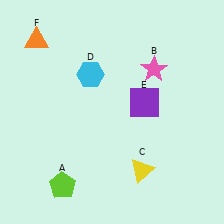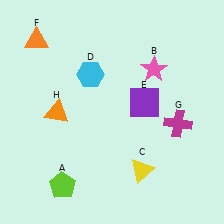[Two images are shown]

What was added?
A magenta cross (G), an orange triangle (H) were added in Image 2.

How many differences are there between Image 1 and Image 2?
There are 2 differences between the two images.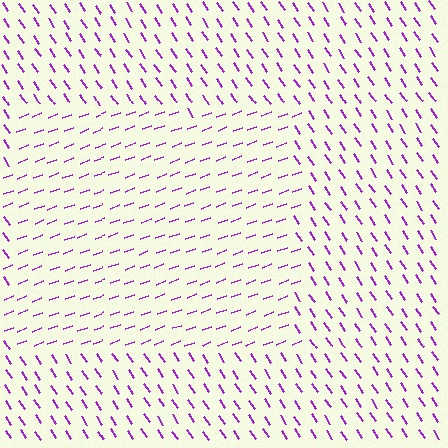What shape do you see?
I see a rectangle.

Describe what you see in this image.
The image is filled with small purple line segments. A rectangle region in the image has lines oriented differently from the surrounding lines, creating a visible texture boundary.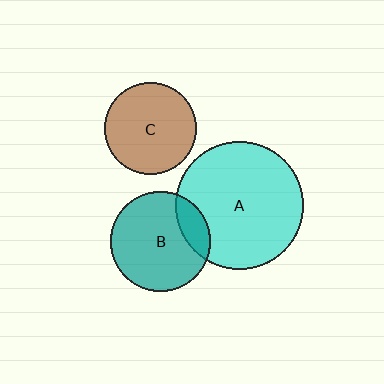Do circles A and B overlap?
Yes.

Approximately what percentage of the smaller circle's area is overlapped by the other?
Approximately 20%.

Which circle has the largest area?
Circle A (cyan).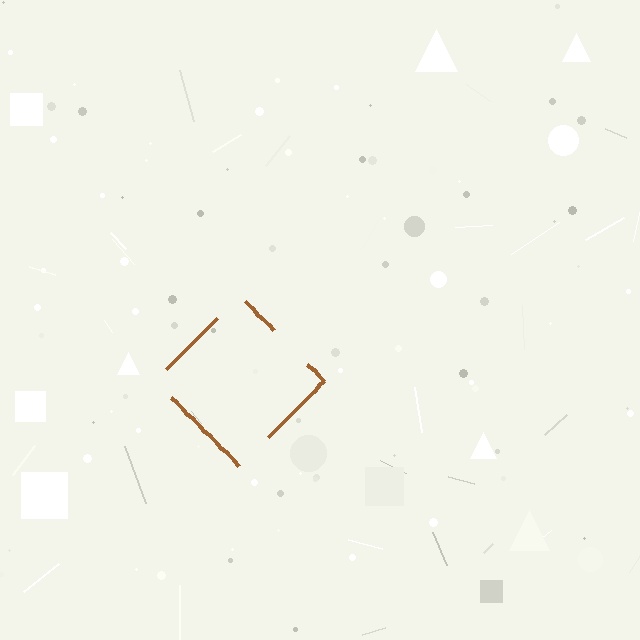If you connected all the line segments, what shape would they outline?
They would outline a diamond.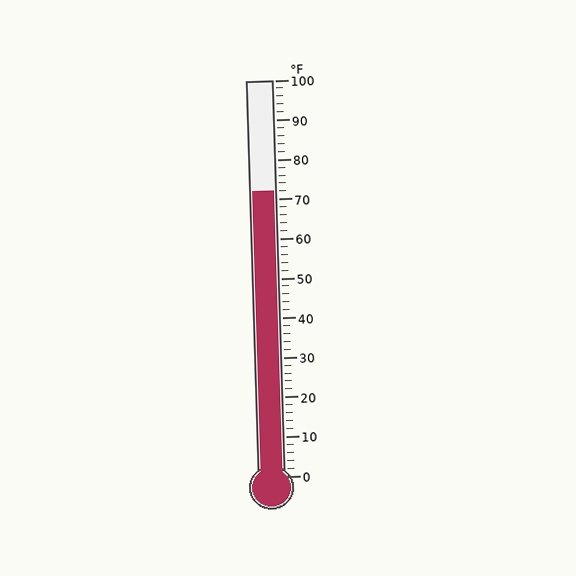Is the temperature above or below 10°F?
The temperature is above 10°F.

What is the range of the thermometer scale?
The thermometer scale ranges from 0°F to 100°F.